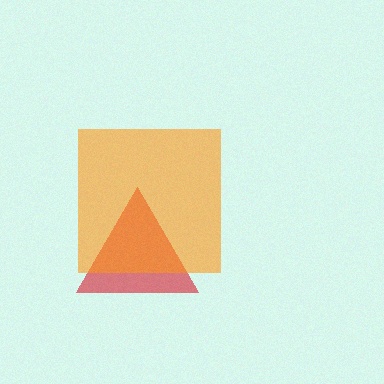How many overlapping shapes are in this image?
There are 2 overlapping shapes in the image.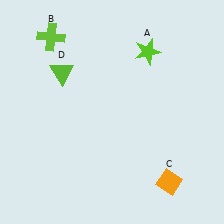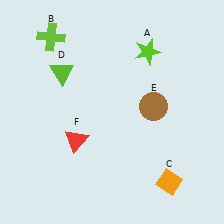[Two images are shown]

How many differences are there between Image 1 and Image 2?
There are 2 differences between the two images.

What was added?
A brown circle (E), a red triangle (F) were added in Image 2.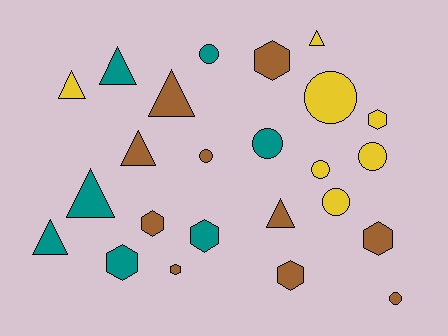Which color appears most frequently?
Brown, with 10 objects.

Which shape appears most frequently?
Triangle, with 8 objects.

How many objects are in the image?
There are 24 objects.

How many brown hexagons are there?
There are 5 brown hexagons.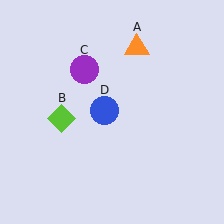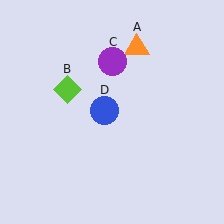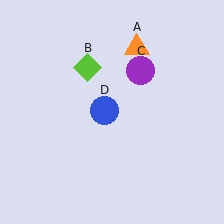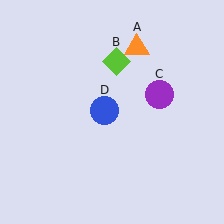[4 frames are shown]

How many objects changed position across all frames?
2 objects changed position: lime diamond (object B), purple circle (object C).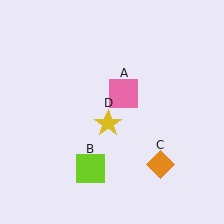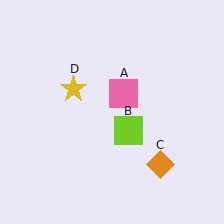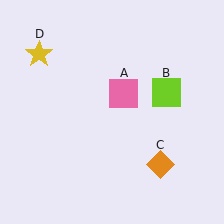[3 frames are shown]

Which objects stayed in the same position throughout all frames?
Pink square (object A) and orange diamond (object C) remained stationary.